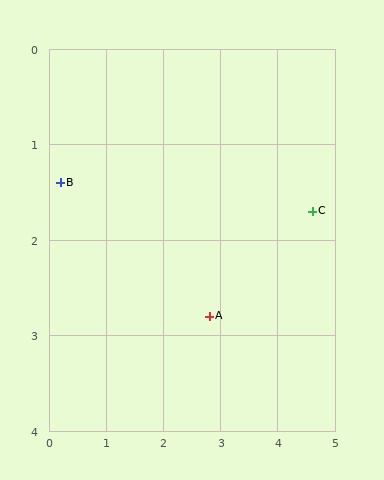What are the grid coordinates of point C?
Point C is at approximately (4.6, 1.7).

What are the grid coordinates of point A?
Point A is at approximately (2.8, 2.8).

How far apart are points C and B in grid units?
Points C and B are about 4.4 grid units apart.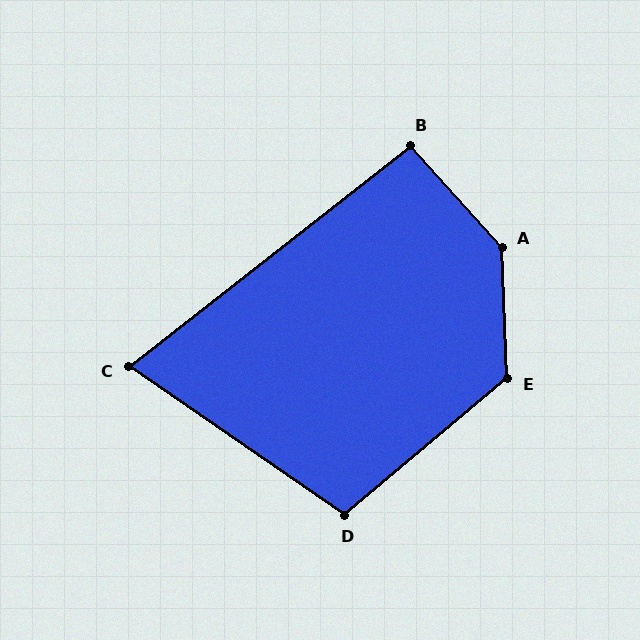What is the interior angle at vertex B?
Approximately 94 degrees (approximately right).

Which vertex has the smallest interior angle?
C, at approximately 73 degrees.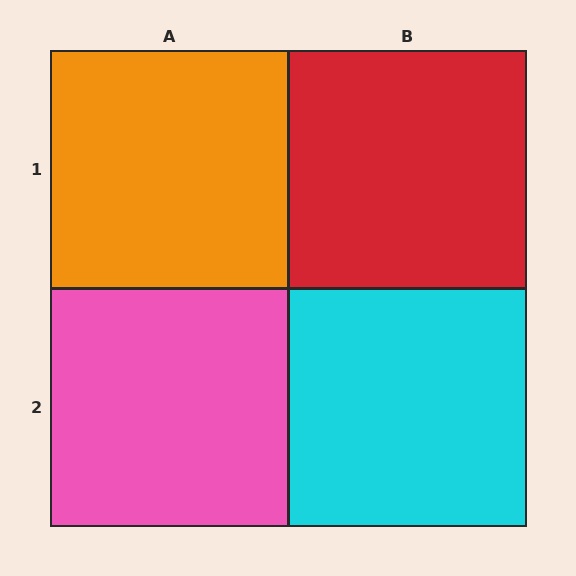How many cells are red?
1 cell is red.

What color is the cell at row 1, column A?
Orange.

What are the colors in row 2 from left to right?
Pink, cyan.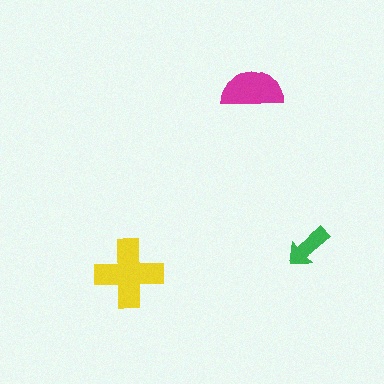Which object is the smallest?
The green arrow.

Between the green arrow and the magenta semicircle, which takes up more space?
The magenta semicircle.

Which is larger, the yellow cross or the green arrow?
The yellow cross.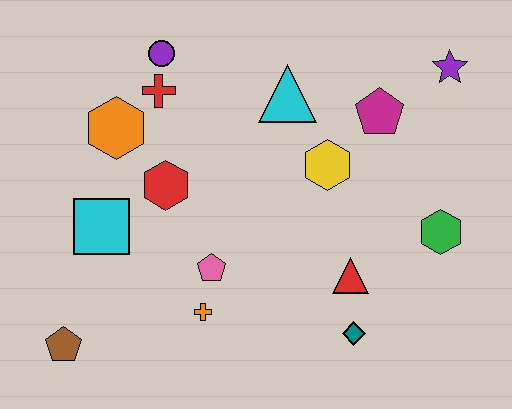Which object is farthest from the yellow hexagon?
The brown pentagon is farthest from the yellow hexagon.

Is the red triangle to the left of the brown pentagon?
No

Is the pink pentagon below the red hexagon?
Yes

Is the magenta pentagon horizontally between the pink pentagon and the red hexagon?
No